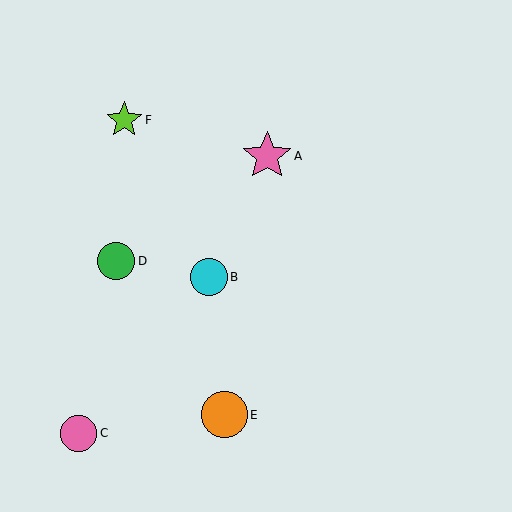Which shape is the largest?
The pink star (labeled A) is the largest.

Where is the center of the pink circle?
The center of the pink circle is at (79, 433).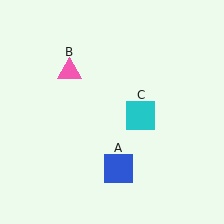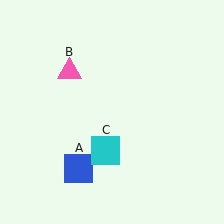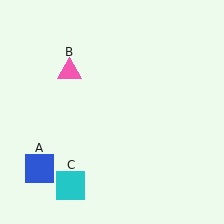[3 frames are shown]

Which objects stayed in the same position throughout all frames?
Pink triangle (object B) remained stationary.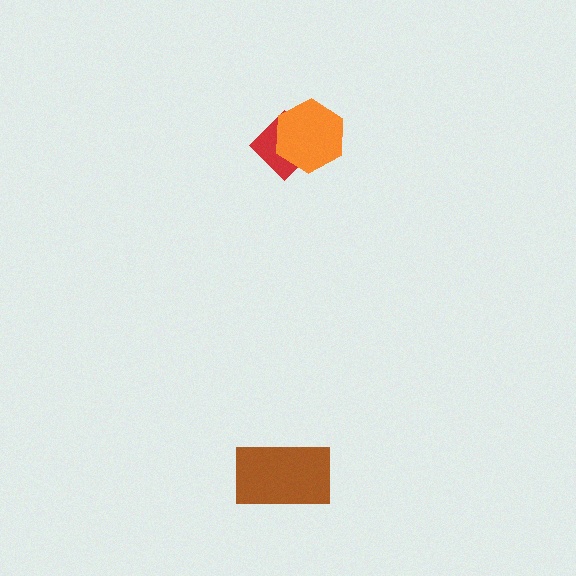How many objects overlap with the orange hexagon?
1 object overlaps with the orange hexagon.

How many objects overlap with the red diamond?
1 object overlaps with the red diamond.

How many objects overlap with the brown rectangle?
0 objects overlap with the brown rectangle.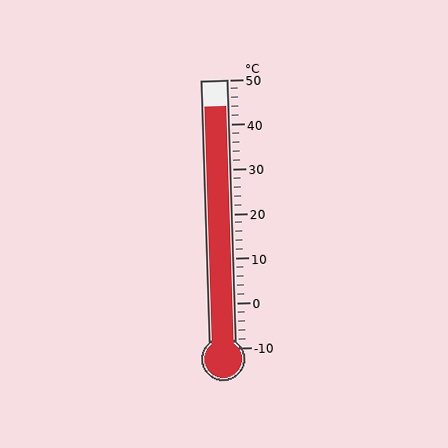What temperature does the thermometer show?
The thermometer shows approximately 44°C.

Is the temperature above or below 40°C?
The temperature is above 40°C.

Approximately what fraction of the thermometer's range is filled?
The thermometer is filled to approximately 90% of its range.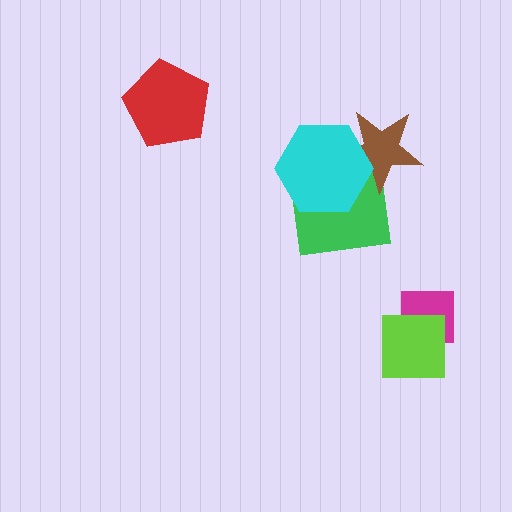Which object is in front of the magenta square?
The lime square is in front of the magenta square.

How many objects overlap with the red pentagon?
0 objects overlap with the red pentagon.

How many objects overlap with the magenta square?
1 object overlaps with the magenta square.